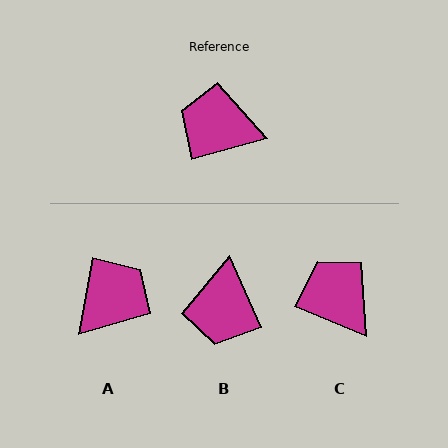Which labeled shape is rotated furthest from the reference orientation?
A, about 116 degrees away.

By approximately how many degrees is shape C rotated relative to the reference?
Approximately 39 degrees clockwise.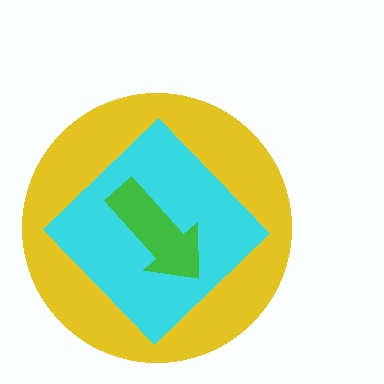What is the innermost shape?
The green arrow.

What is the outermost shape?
The yellow circle.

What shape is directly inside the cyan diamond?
The green arrow.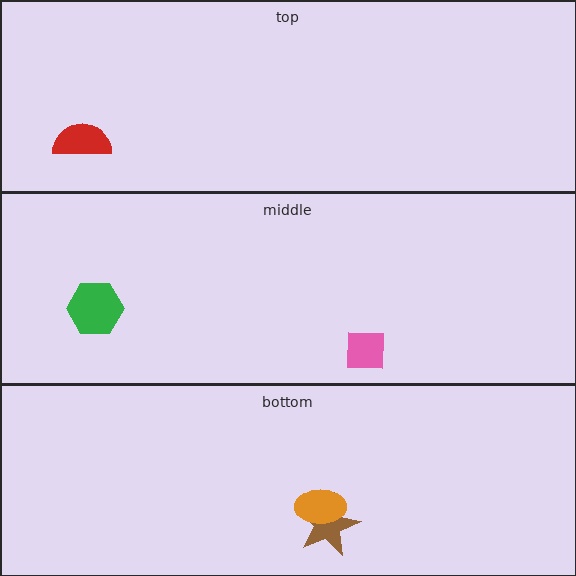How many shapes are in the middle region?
2.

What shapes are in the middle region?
The pink square, the green hexagon.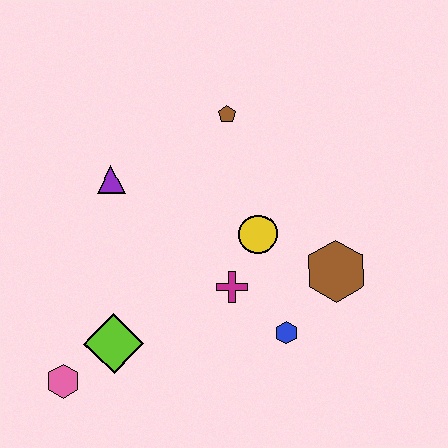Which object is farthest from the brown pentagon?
The pink hexagon is farthest from the brown pentagon.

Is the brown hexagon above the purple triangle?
No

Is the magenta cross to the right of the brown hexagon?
No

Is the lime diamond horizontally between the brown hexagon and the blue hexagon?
No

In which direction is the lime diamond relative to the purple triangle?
The lime diamond is below the purple triangle.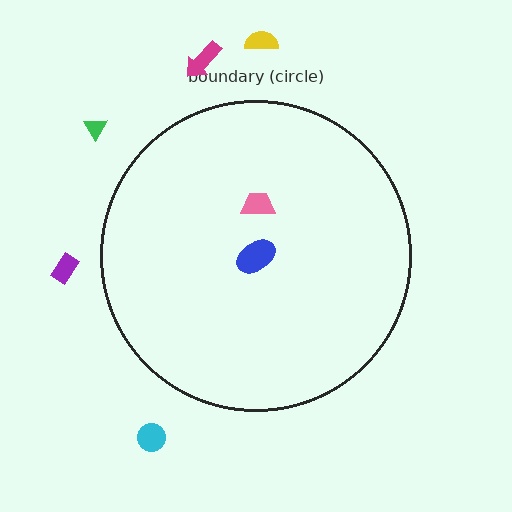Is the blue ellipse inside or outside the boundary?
Inside.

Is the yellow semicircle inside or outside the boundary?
Outside.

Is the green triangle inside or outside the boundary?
Outside.